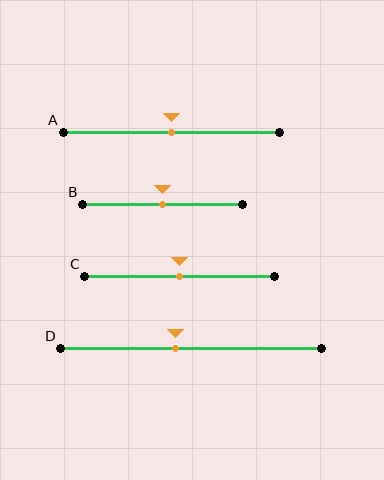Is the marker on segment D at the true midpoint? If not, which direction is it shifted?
No, the marker on segment D is shifted to the left by about 6% of the segment length.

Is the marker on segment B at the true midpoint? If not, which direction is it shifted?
Yes, the marker on segment B is at the true midpoint.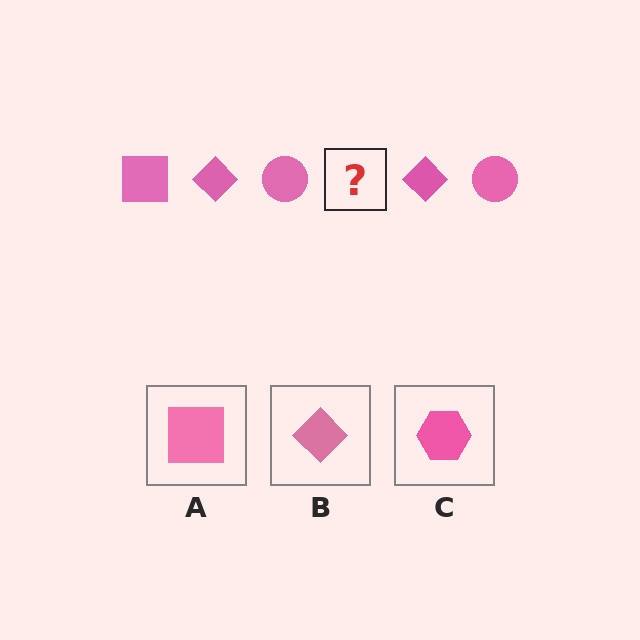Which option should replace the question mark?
Option A.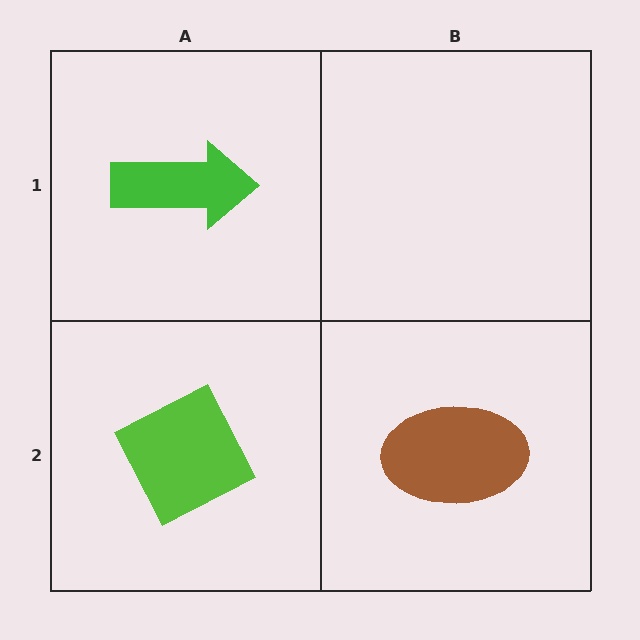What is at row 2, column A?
A lime diamond.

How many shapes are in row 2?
2 shapes.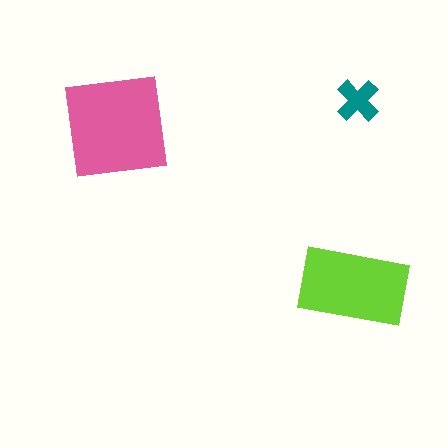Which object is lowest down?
The lime rectangle is bottommost.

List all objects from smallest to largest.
The teal cross, the lime rectangle, the pink square.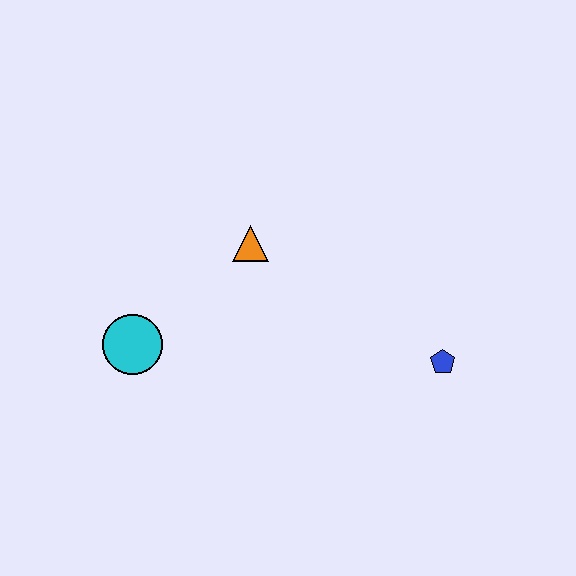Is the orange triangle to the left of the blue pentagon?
Yes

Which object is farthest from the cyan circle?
The blue pentagon is farthest from the cyan circle.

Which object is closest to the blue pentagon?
The orange triangle is closest to the blue pentagon.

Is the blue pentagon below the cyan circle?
Yes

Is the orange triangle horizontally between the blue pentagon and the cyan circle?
Yes